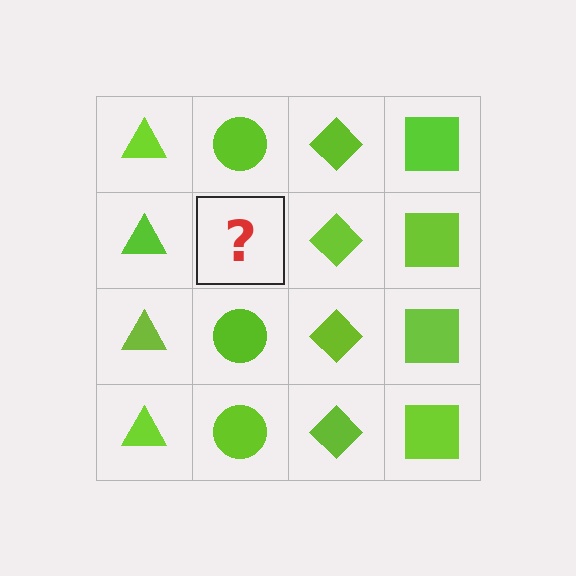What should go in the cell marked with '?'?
The missing cell should contain a lime circle.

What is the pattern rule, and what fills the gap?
The rule is that each column has a consistent shape. The gap should be filled with a lime circle.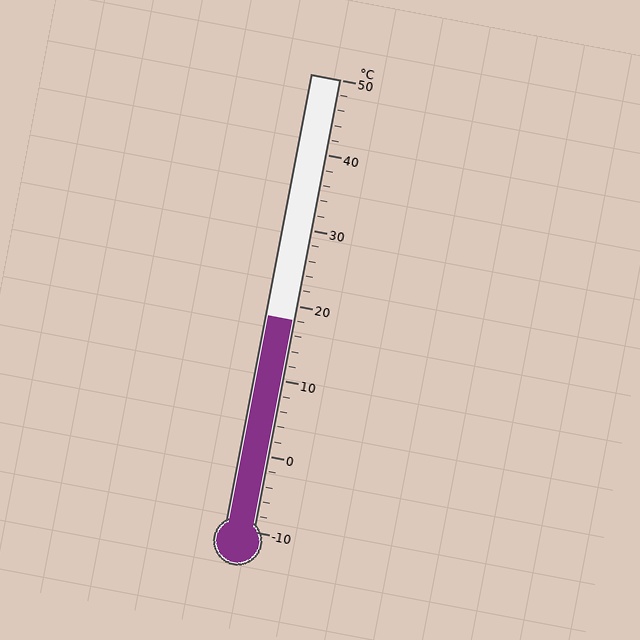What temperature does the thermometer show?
The thermometer shows approximately 18°C.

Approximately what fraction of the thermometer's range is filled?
The thermometer is filled to approximately 45% of its range.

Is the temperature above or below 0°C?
The temperature is above 0°C.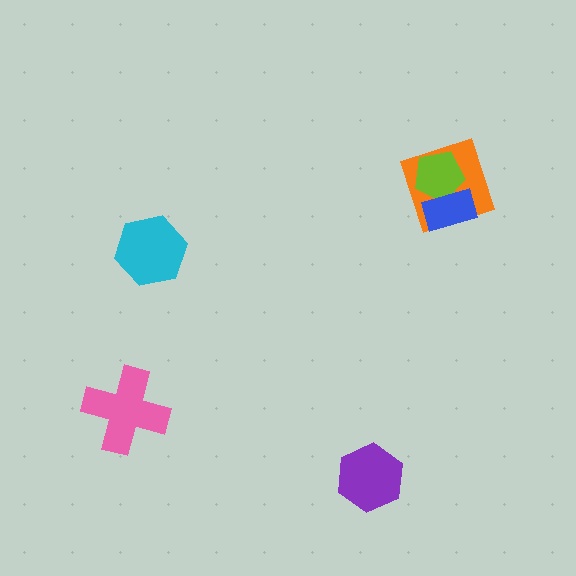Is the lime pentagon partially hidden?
Yes, it is partially covered by another shape.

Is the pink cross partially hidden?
No, no other shape covers it.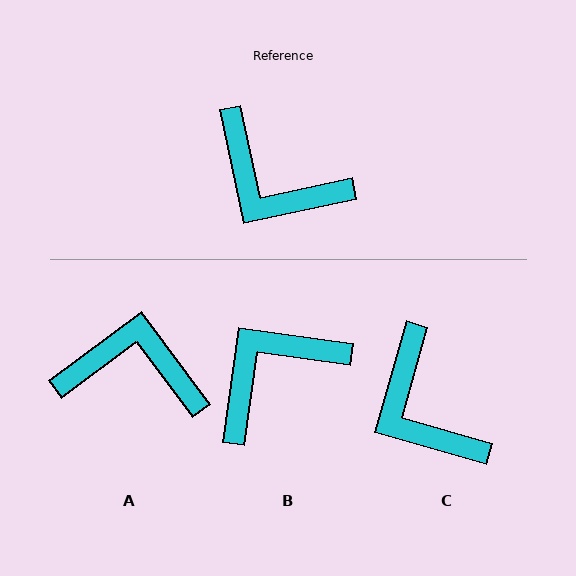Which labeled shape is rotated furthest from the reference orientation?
A, about 155 degrees away.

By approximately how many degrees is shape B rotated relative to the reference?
Approximately 110 degrees clockwise.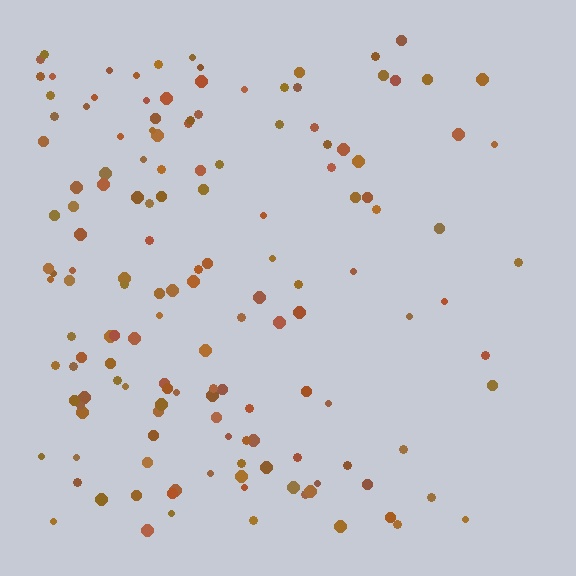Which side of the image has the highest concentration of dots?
The left.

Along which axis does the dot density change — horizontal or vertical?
Horizontal.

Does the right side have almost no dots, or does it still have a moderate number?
Still a moderate number, just noticeably fewer than the left.